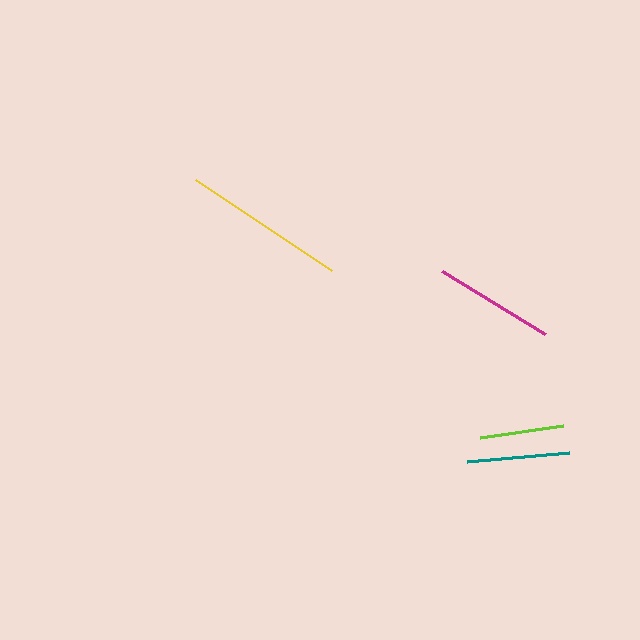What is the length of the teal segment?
The teal segment is approximately 103 pixels long.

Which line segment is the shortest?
The lime line is the shortest at approximately 84 pixels.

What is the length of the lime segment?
The lime segment is approximately 84 pixels long.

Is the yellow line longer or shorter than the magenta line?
The yellow line is longer than the magenta line.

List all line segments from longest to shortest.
From longest to shortest: yellow, magenta, teal, lime.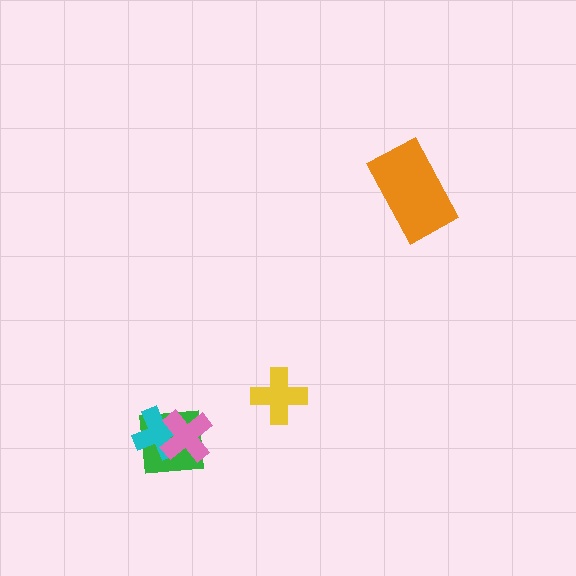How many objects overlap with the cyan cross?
2 objects overlap with the cyan cross.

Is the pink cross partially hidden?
No, no other shape covers it.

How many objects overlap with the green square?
2 objects overlap with the green square.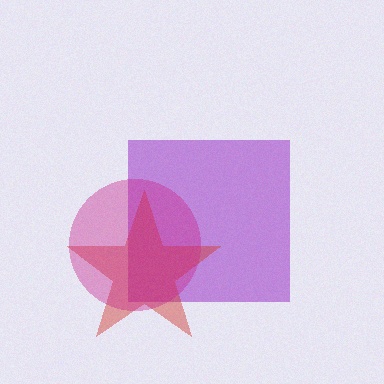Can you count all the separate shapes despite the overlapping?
Yes, there are 3 separate shapes.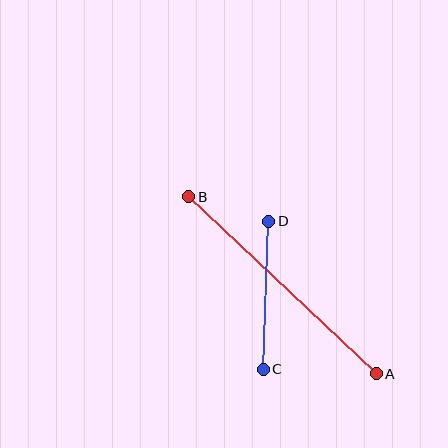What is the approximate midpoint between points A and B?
The midpoint is at approximately (283, 285) pixels.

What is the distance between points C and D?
The distance is approximately 148 pixels.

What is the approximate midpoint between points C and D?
The midpoint is at approximately (266, 295) pixels.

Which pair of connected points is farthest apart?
Points A and B are farthest apart.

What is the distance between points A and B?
The distance is approximately 258 pixels.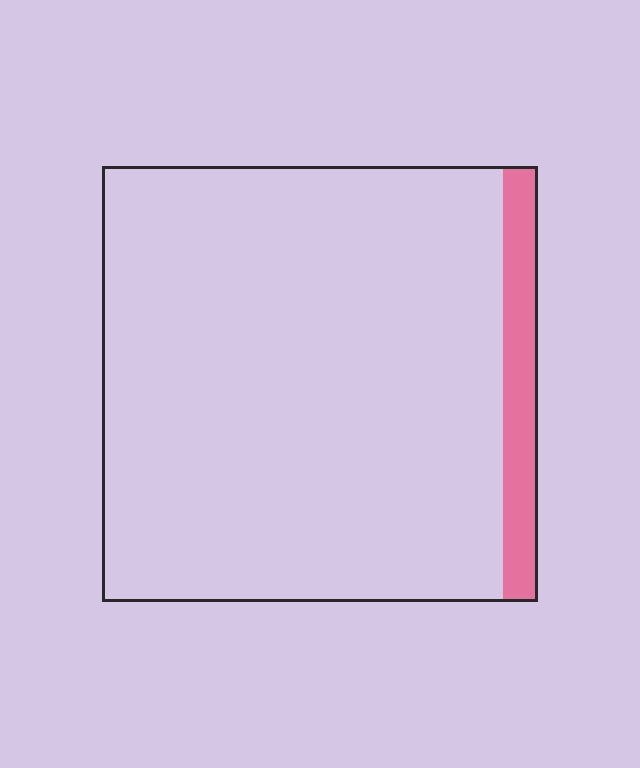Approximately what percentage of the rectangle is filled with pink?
Approximately 10%.